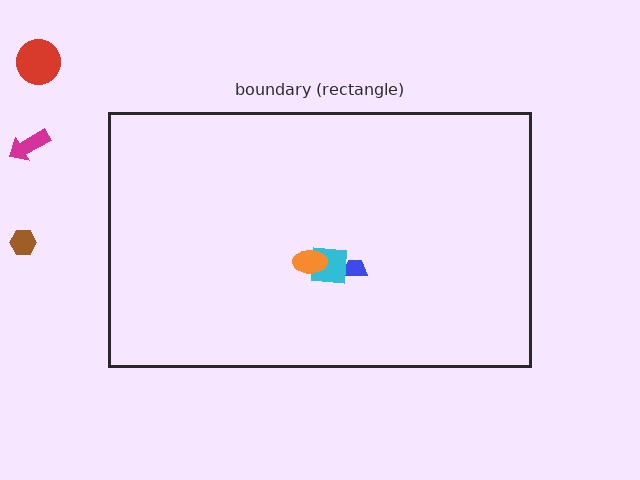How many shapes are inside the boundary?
3 inside, 3 outside.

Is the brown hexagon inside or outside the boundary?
Outside.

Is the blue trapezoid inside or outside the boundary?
Inside.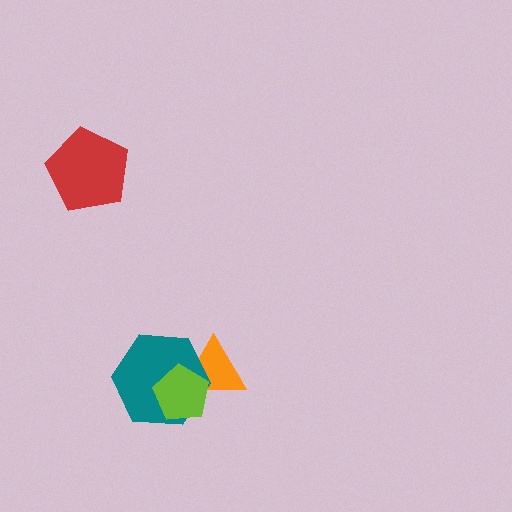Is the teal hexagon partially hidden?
Yes, it is partially covered by another shape.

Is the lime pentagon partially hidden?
No, no other shape covers it.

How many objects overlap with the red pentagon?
0 objects overlap with the red pentagon.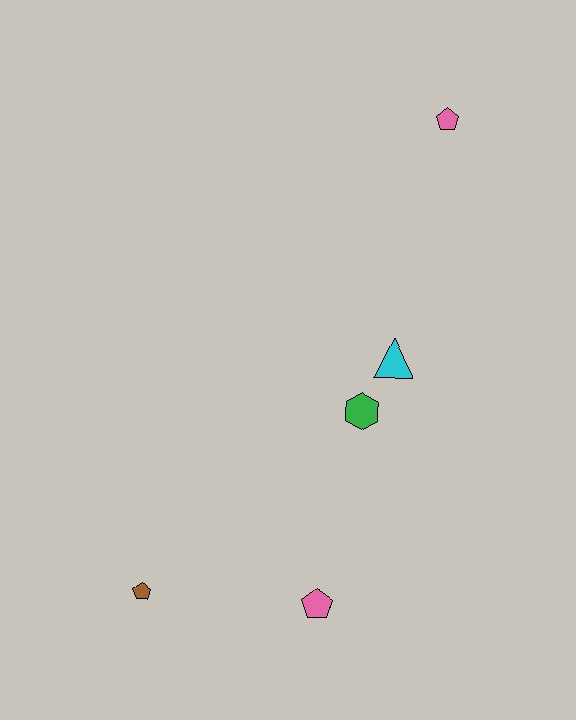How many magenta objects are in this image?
There are no magenta objects.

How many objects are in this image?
There are 5 objects.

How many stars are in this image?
There are no stars.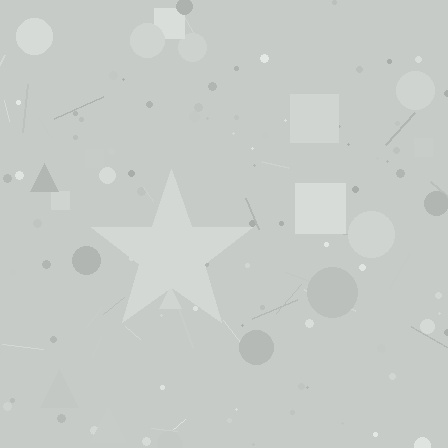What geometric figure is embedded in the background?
A star is embedded in the background.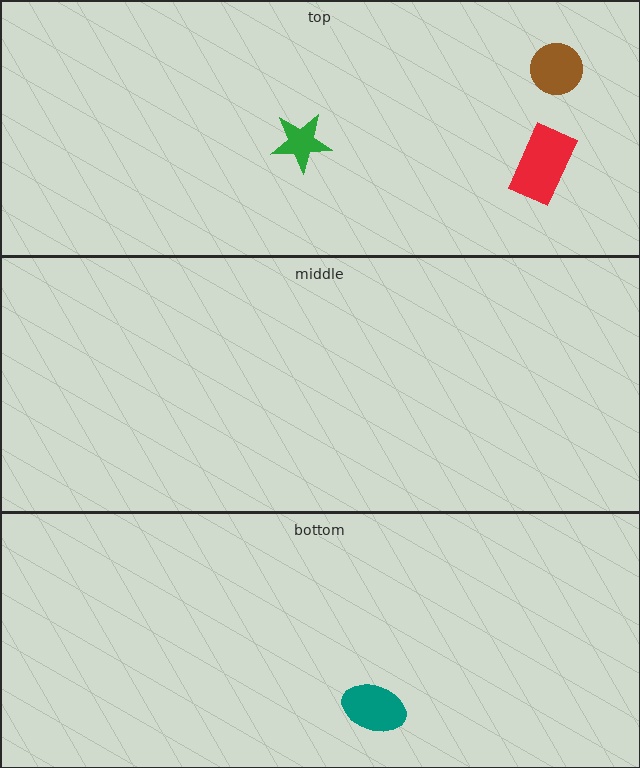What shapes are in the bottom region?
The teal ellipse.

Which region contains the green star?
The top region.